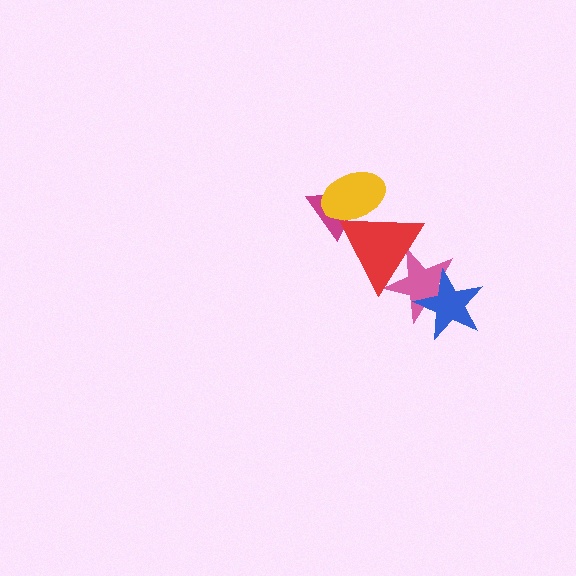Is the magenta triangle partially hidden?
Yes, it is partially covered by another shape.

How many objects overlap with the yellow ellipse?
2 objects overlap with the yellow ellipse.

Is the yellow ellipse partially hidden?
Yes, it is partially covered by another shape.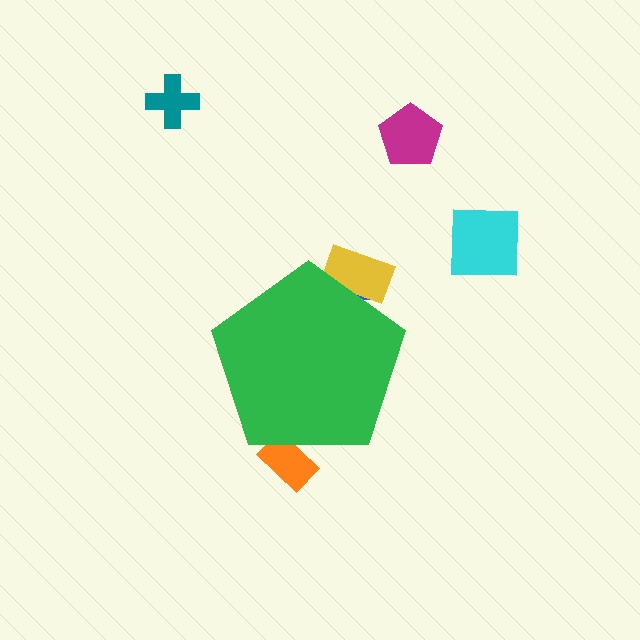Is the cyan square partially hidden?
No, the cyan square is fully visible.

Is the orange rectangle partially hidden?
Yes, the orange rectangle is partially hidden behind the green pentagon.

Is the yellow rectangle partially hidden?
Yes, the yellow rectangle is partially hidden behind the green pentagon.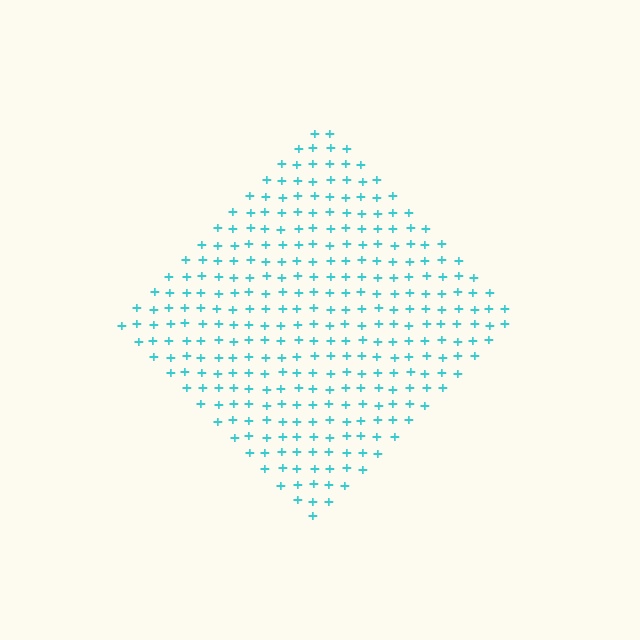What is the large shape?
The large shape is a diamond.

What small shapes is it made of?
It is made of small plus signs.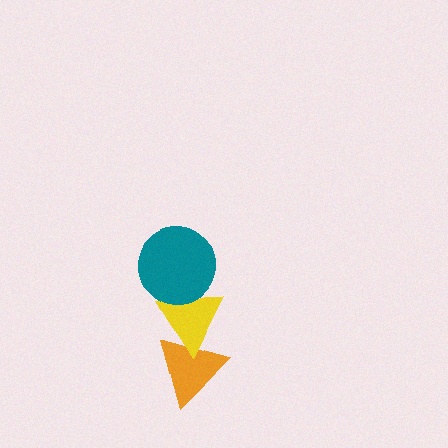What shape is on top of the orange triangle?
The yellow triangle is on top of the orange triangle.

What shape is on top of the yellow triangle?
The teal circle is on top of the yellow triangle.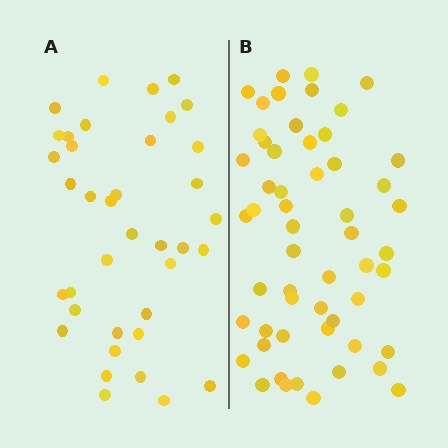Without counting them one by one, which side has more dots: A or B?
Region B (the right region) has more dots.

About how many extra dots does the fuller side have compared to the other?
Region B has approximately 15 more dots than region A.